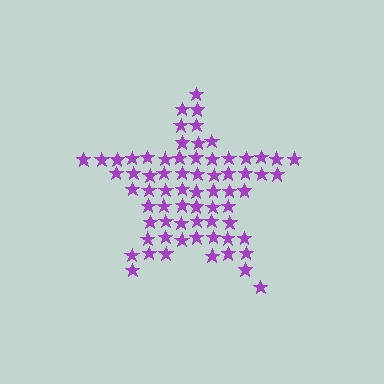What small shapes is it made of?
It is made of small stars.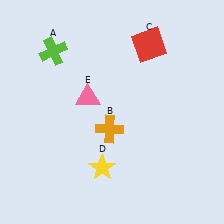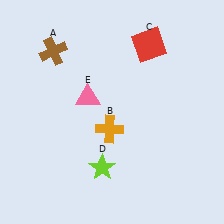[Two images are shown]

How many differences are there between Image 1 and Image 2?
There are 2 differences between the two images.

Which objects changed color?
A changed from lime to brown. D changed from yellow to lime.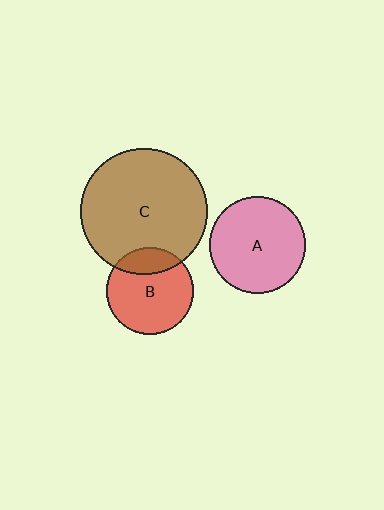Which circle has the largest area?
Circle C (brown).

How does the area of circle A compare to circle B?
Approximately 1.2 times.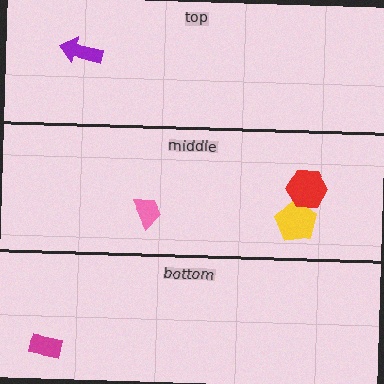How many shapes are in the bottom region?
1.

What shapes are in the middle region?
The pink trapezoid, the yellow pentagon, the red hexagon.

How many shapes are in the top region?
1.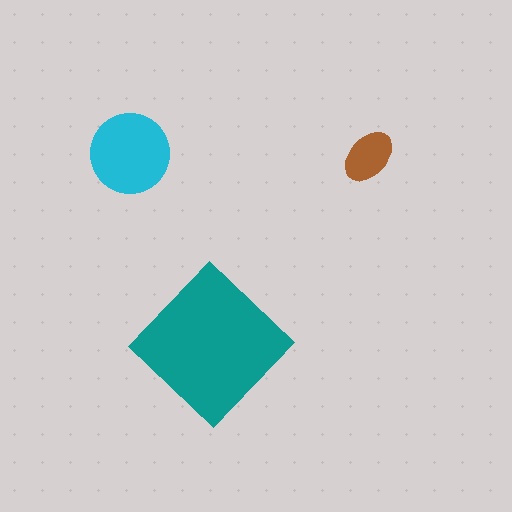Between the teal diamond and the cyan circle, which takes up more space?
The teal diamond.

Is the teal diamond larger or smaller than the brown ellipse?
Larger.